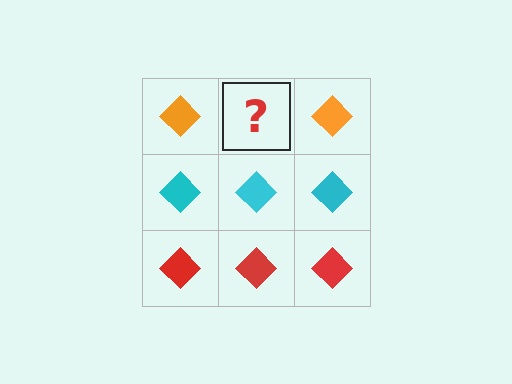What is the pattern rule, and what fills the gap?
The rule is that each row has a consistent color. The gap should be filled with an orange diamond.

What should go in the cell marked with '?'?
The missing cell should contain an orange diamond.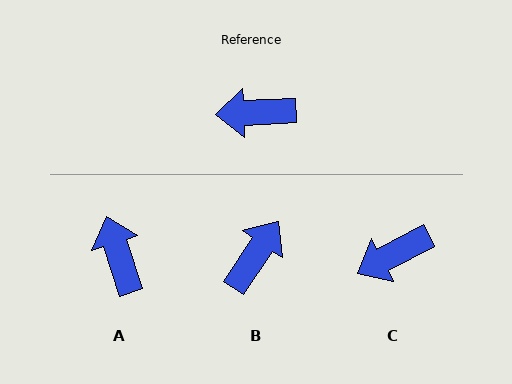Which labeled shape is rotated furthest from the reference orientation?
B, about 126 degrees away.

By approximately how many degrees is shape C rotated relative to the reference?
Approximately 25 degrees counter-clockwise.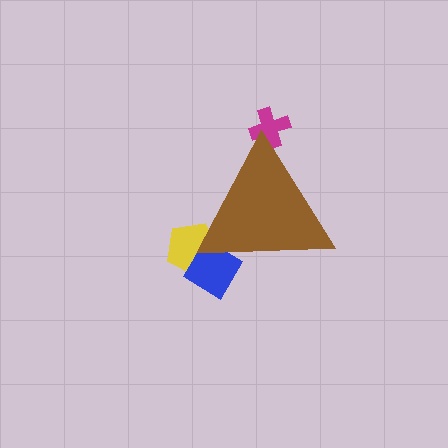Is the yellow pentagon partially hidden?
Yes, the yellow pentagon is partially hidden behind the brown triangle.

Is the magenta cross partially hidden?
Yes, the magenta cross is partially hidden behind the brown triangle.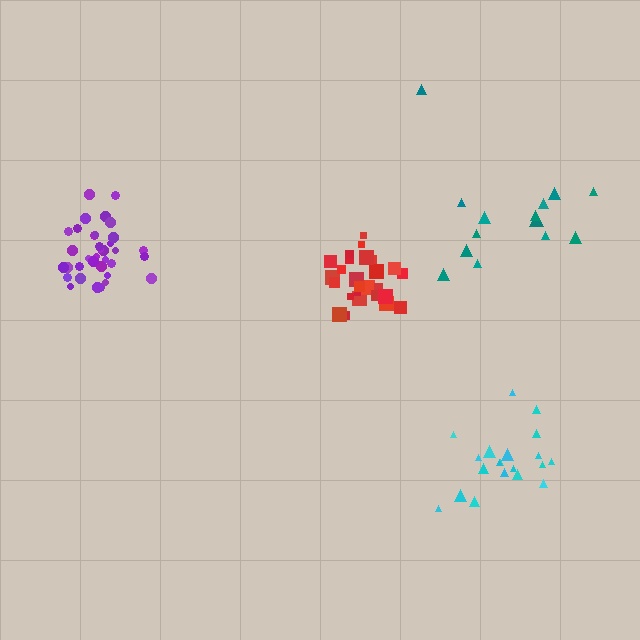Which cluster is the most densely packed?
Purple.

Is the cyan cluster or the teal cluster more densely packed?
Cyan.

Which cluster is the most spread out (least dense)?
Teal.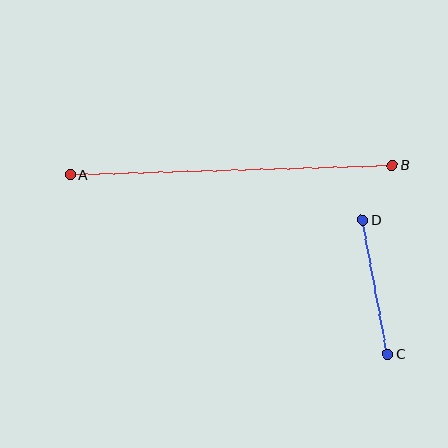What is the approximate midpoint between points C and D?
The midpoint is at approximately (375, 287) pixels.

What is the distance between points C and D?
The distance is approximately 136 pixels.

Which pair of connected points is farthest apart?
Points A and B are farthest apart.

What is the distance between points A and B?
The distance is approximately 322 pixels.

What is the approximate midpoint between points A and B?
The midpoint is at approximately (231, 170) pixels.